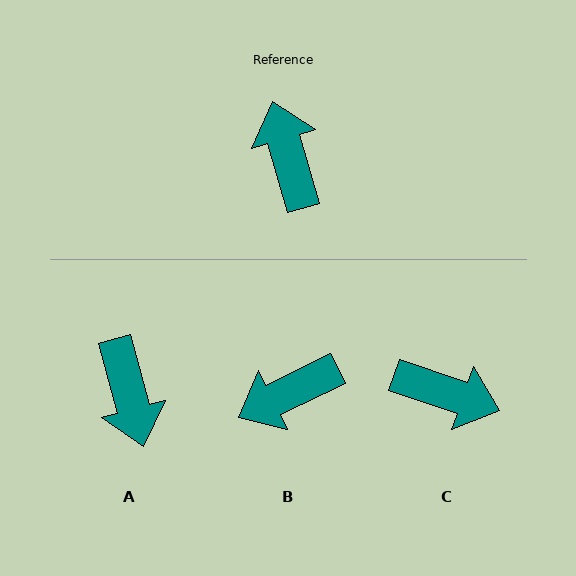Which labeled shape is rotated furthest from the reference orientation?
A, about 179 degrees away.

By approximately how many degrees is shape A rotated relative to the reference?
Approximately 179 degrees counter-clockwise.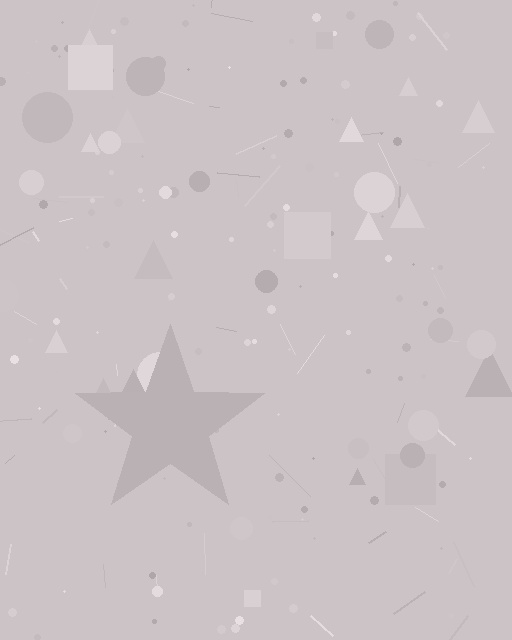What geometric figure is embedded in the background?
A star is embedded in the background.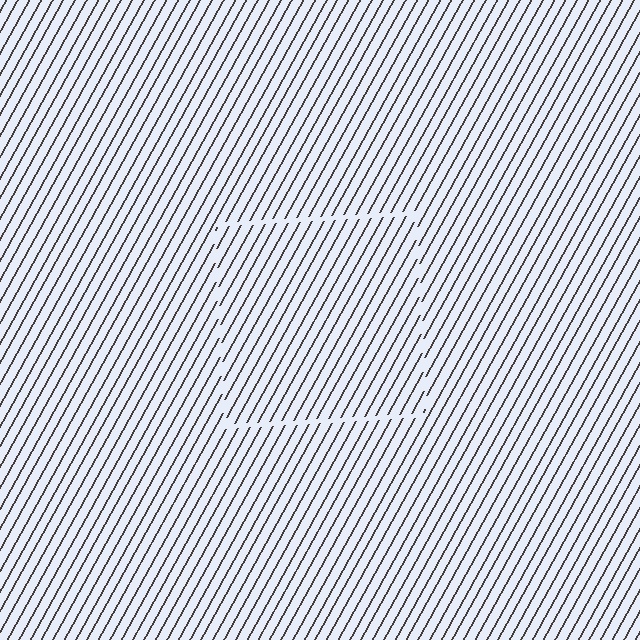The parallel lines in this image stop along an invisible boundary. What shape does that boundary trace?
An illusory square. The interior of the shape contains the same grating, shifted by half a period — the contour is defined by the phase discontinuity where line-ends from the inner and outer gratings abut.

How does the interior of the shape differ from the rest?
The interior of the shape contains the same grating, shifted by half a period — the contour is defined by the phase discontinuity where line-ends from the inner and outer gratings abut.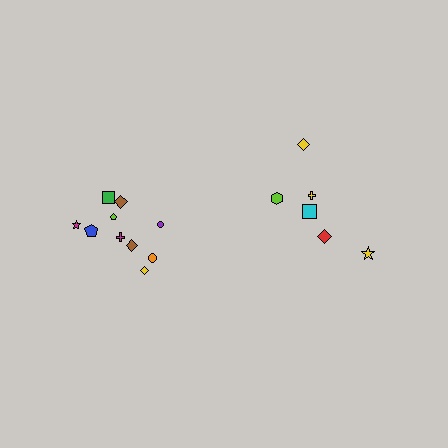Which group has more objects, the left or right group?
The left group.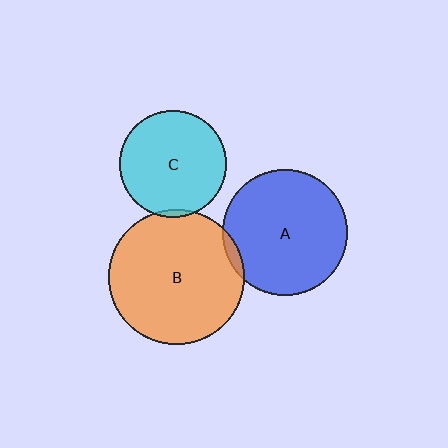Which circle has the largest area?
Circle B (orange).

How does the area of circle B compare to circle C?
Approximately 1.6 times.